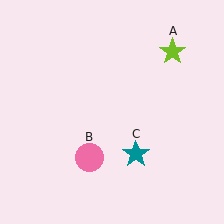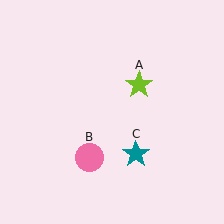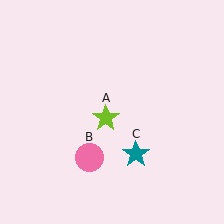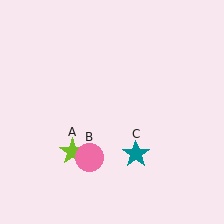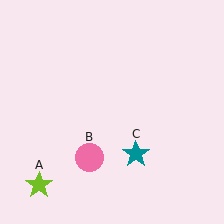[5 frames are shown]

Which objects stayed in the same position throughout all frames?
Pink circle (object B) and teal star (object C) remained stationary.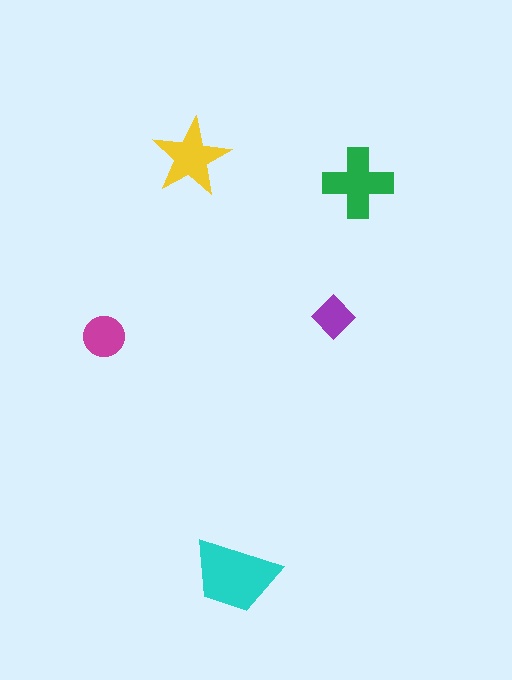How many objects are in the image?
There are 5 objects in the image.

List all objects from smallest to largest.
The purple diamond, the magenta circle, the yellow star, the green cross, the cyan trapezoid.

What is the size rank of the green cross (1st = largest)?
2nd.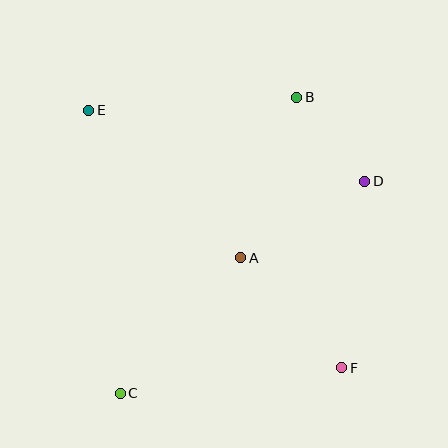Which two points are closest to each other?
Points B and D are closest to each other.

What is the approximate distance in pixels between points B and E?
The distance between B and E is approximately 208 pixels.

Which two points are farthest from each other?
Points E and F are farthest from each other.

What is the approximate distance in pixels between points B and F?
The distance between B and F is approximately 274 pixels.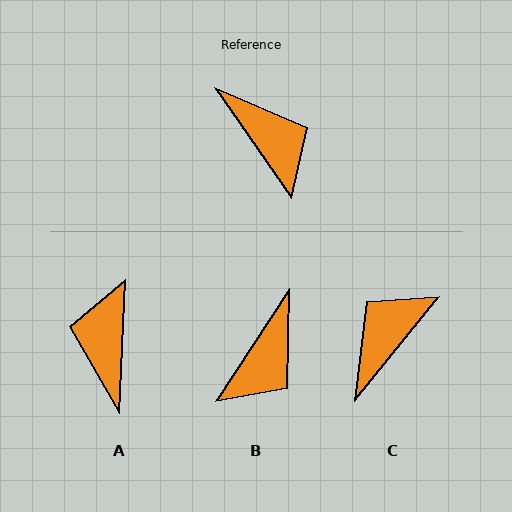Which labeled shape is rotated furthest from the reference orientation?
A, about 143 degrees away.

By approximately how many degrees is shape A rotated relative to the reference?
Approximately 143 degrees counter-clockwise.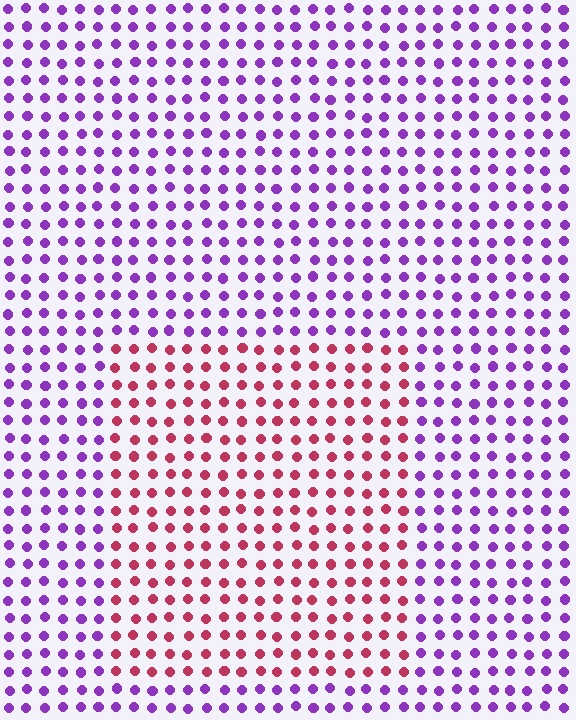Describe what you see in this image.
The image is filled with small purple elements in a uniform arrangement. A rectangle-shaped region is visible where the elements are tinted to a slightly different hue, forming a subtle color boundary.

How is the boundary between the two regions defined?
The boundary is defined purely by a slight shift in hue (about 64 degrees). Spacing, size, and orientation are identical on both sides.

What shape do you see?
I see a rectangle.